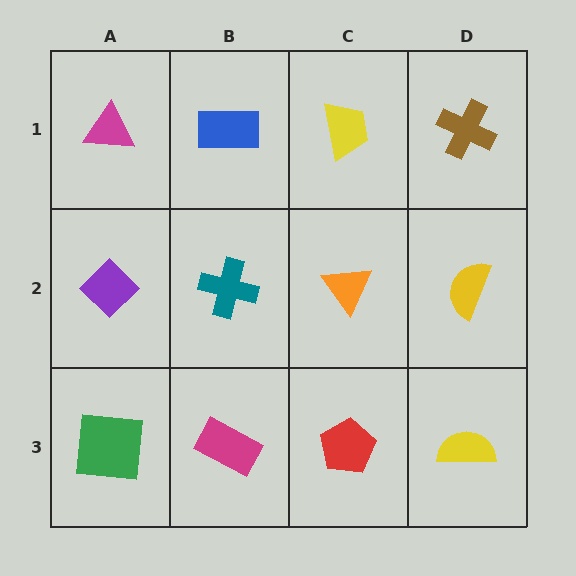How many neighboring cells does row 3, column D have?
2.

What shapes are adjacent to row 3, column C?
An orange triangle (row 2, column C), a magenta rectangle (row 3, column B), a yellow semicircle (row 3, column D).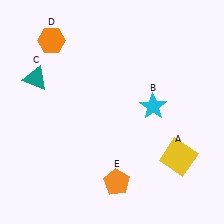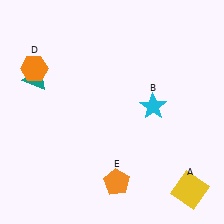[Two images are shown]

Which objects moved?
The objects that moved are: the yellow square (A), the orange hexagon (D).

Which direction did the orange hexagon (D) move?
The orange hexagon (D) moved down.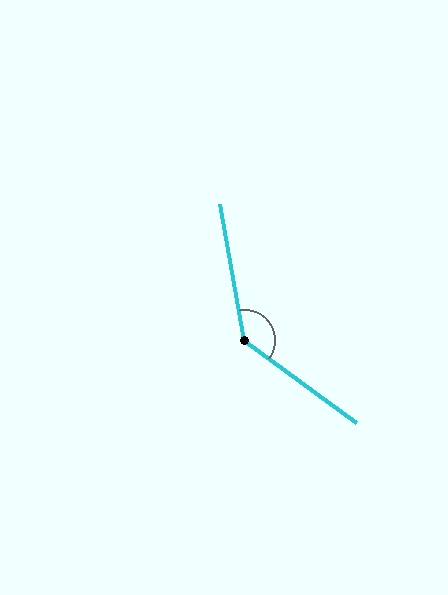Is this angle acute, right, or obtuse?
It is obtuse.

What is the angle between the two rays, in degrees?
Approximately 136 degrees.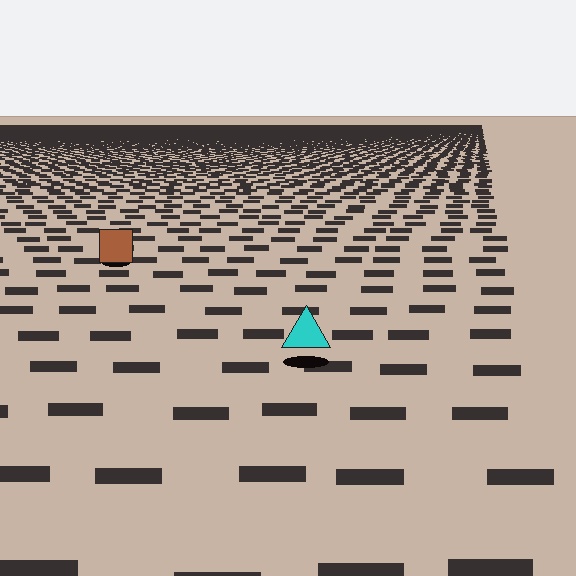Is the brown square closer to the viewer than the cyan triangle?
No. The cyan triangle is closer — you can tell from the texture gradient: the ground texture is coarser near it.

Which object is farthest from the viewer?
The brown square is farthest from the viewer. It appears smaller and the ground texture around it is denser.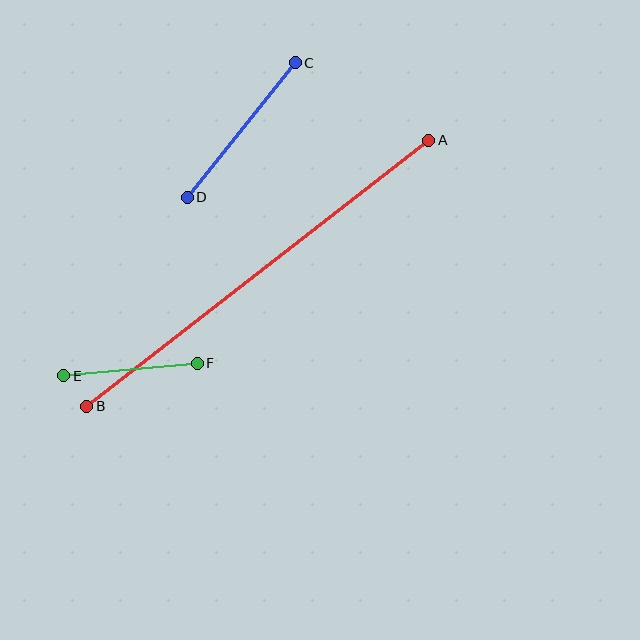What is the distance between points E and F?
The distance is approximately 134 pixels.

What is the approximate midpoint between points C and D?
The midpoint is at approximately (241, 130) pixels.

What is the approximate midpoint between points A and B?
The midpoint is at approximately (258, 273) pixels.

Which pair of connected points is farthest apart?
Points A and B are farthest apart.